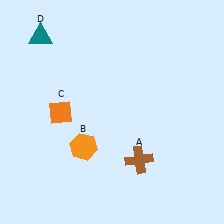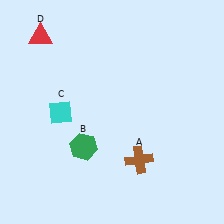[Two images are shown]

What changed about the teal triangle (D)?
In Image 1, D is teal. In Image 2, it changed to red.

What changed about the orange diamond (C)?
In Image 1, C is orange. In Image 2, it changed to cyan.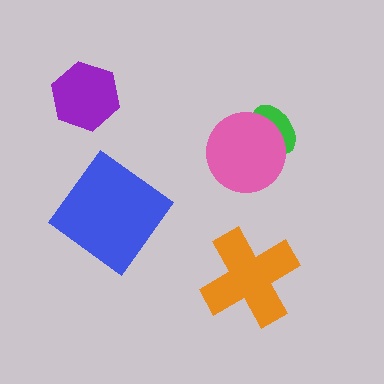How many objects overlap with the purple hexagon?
0 objects overlap with the purple hexagon.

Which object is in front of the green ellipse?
The pink circle is in front of the green ellipse.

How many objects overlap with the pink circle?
1 object overlaps with the pink circle.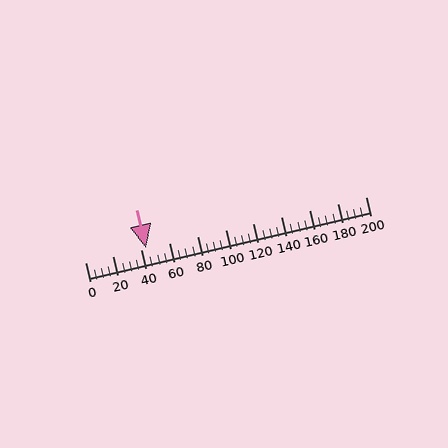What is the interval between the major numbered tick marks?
The major tick marks are spaced 20 units apart.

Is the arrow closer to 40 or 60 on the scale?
The arrow is closer to 40.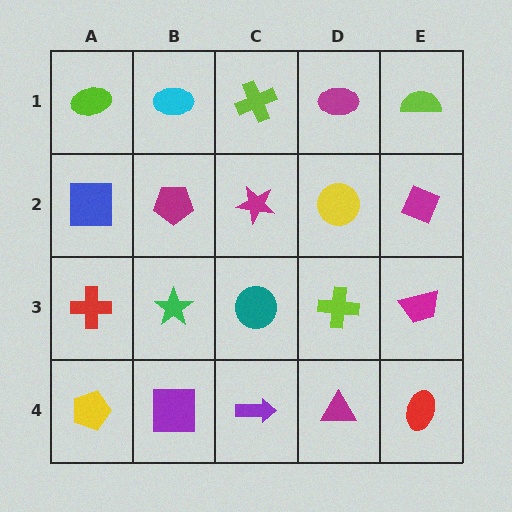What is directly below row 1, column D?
A yellow circle.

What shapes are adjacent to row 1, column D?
A yellow circle (row 2, column D), a lime cross (row 1, column C), a lime semicircle (row 1, column E).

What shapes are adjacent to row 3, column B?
A magenta pentagon (row 2, column B), a purple square (row 4, column B), a red cross (row 3, column A), a teal circle (row 3, column C).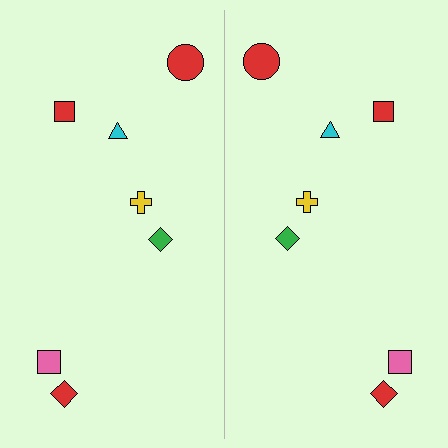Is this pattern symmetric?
Yes, this pattern has bilateral (reflection) symmetry.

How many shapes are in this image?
There are 14 shapes in this image.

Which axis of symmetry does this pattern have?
The pattern has a vertical axis of symmetry running through the center of the image.